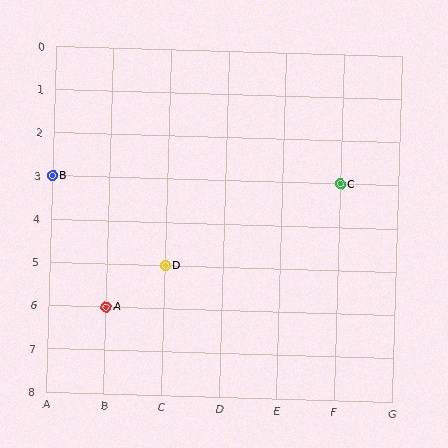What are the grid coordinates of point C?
Point C is at grid coordinates (F, 3).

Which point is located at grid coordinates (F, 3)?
Point C is at (F, 3).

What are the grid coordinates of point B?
Point B is at grid coordinates (A, 3).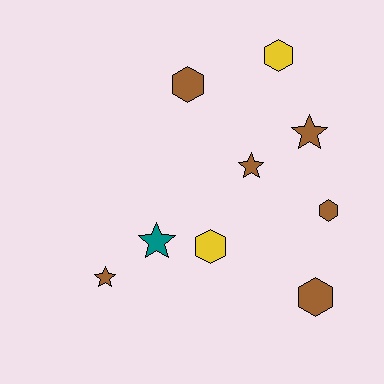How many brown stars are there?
There are 3 brown stars.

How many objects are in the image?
There are 9 objects.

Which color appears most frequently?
Brown, with 6 objects.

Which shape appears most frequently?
Hexagon, with 5 objects.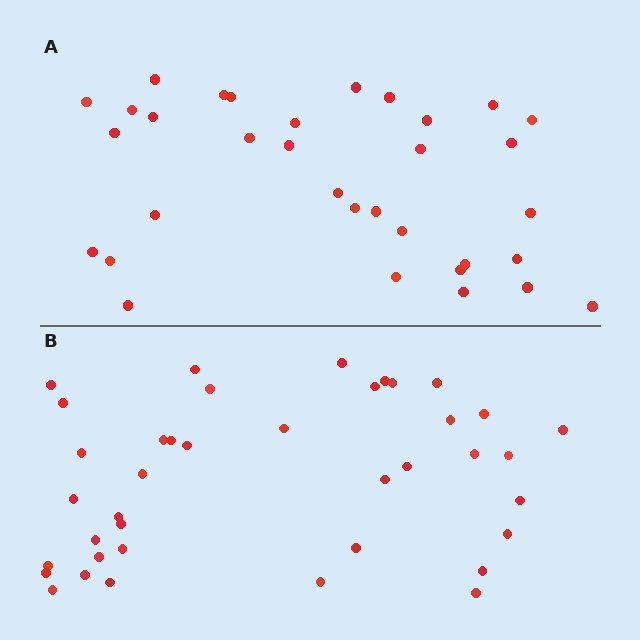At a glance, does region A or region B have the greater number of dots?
Region B (the bottom region) has more dots.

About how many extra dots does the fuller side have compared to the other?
Region B has about 6 more dots than region A.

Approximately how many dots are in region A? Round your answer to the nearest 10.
About 30 dots. (The exact count is 33, which rounds to 30.)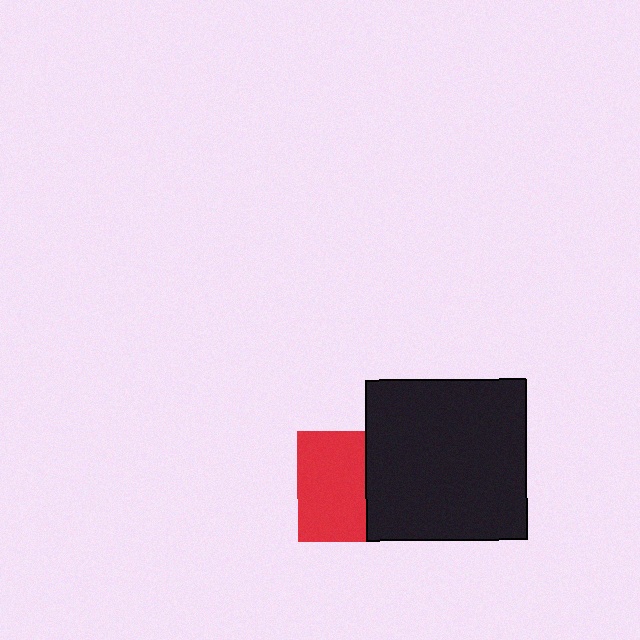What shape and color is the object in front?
The object in front is a black square.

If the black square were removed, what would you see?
You would see the complete red square.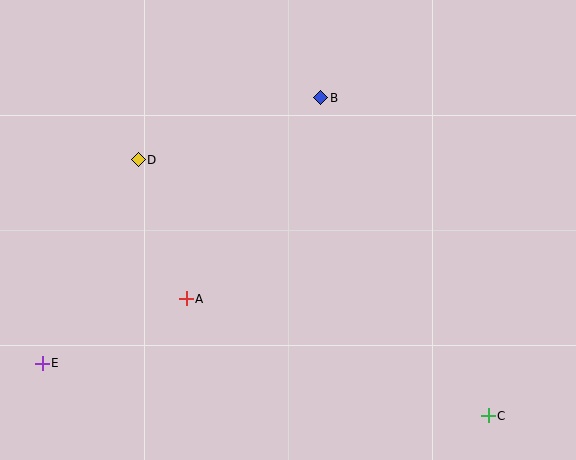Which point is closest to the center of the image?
Point A at (186, 299) is closest to the center.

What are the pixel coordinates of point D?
Point D is at (138, 160).